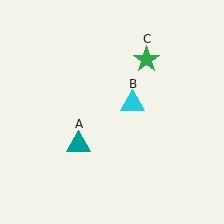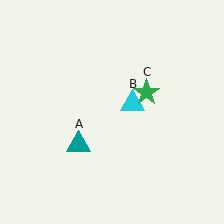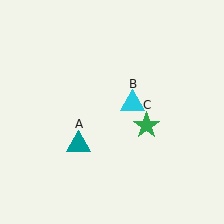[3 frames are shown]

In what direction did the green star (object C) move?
The green star (object C) moved down.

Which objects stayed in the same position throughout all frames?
Teal triangle (object A) and cyan triangle (object B) remained stationary.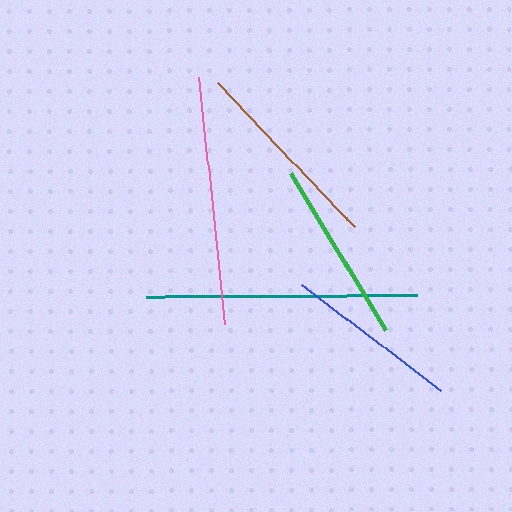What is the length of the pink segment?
The pink segment is approximately 248 pixels long.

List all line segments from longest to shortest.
From longest to shortest: teal, pink, brown, green, blue.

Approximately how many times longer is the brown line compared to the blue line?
The brown line is approximately 1.1 times the length of the blue line.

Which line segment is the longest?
The teal line is the longest at approximately 271 pixels.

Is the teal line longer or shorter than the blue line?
The teal line is longer than the blue line.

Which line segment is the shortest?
The blue line is the shortest at approximately 175 pixels.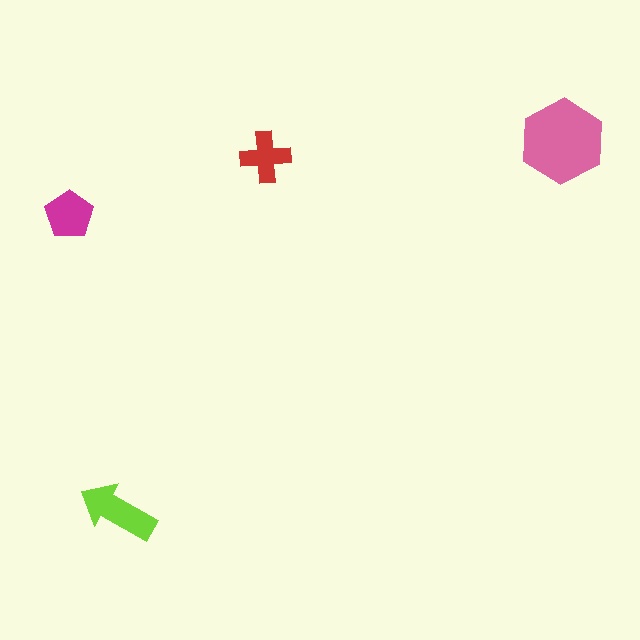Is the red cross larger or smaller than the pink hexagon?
Smaller.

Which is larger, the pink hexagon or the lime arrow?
The pink hexagon.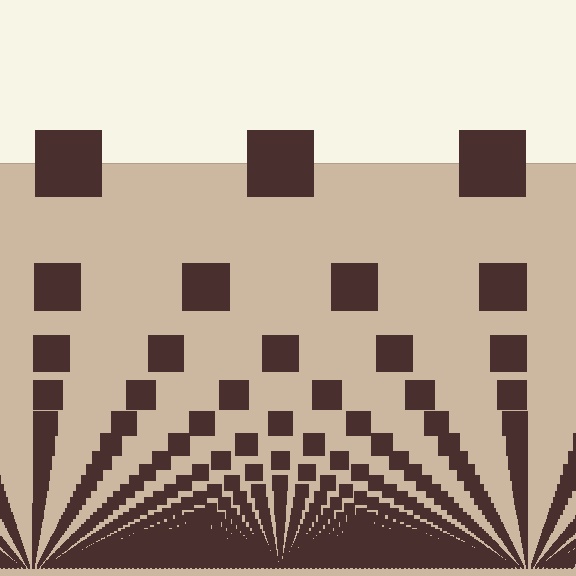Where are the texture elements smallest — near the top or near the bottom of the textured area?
Near the bottom.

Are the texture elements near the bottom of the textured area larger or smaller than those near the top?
Smaller. The gradient is inverted — elements near the bottom are smaller and denser.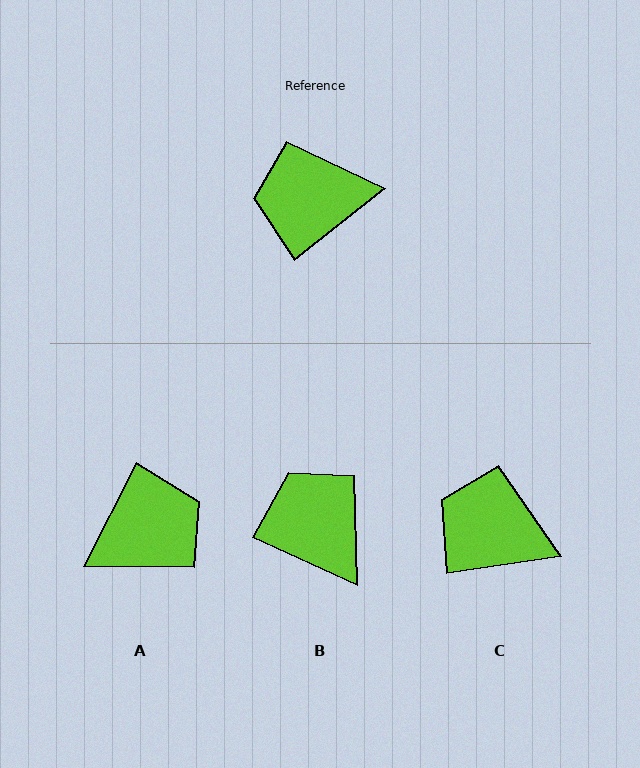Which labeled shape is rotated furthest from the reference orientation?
A, about 155 degrees away.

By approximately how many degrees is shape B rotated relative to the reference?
Approximately 63 degrees clockwise.